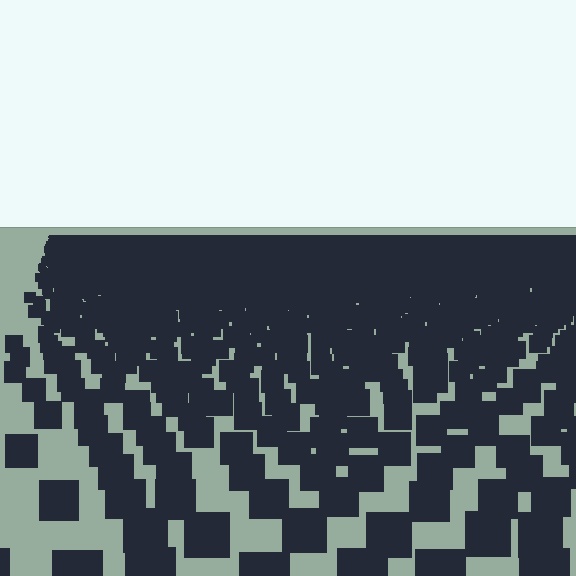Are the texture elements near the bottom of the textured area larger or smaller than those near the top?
Larger. Near the bottom, elements are closer to the viewer and appear at a bigger on-screen size.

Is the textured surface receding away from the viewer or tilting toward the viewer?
The surface is receding away from the viewer. Texture elements get smaller and denser toward the top.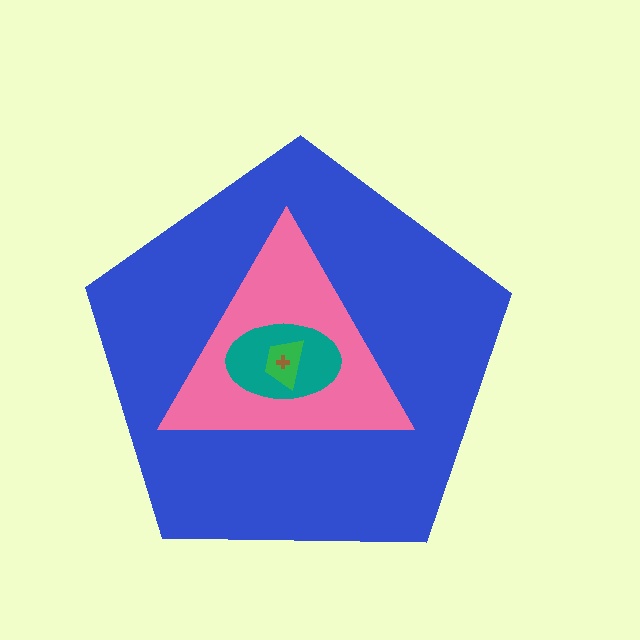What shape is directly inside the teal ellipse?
The green trapezoid.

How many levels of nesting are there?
5.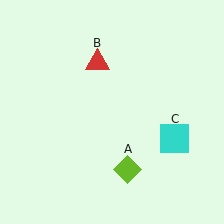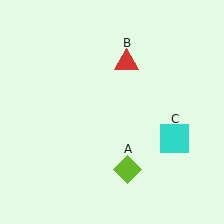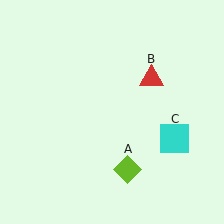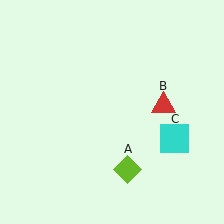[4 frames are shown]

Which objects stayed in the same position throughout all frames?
Lime diamond (object A) and cyan square (object C) remained stationary.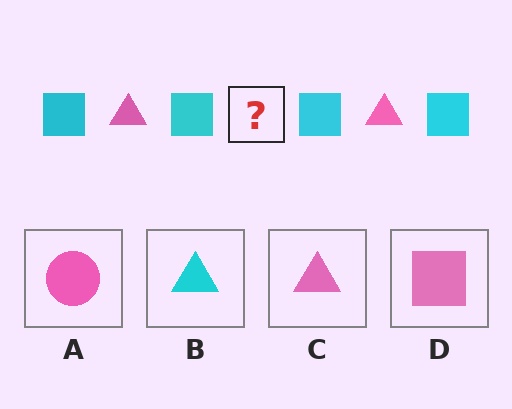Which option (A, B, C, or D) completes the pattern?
C.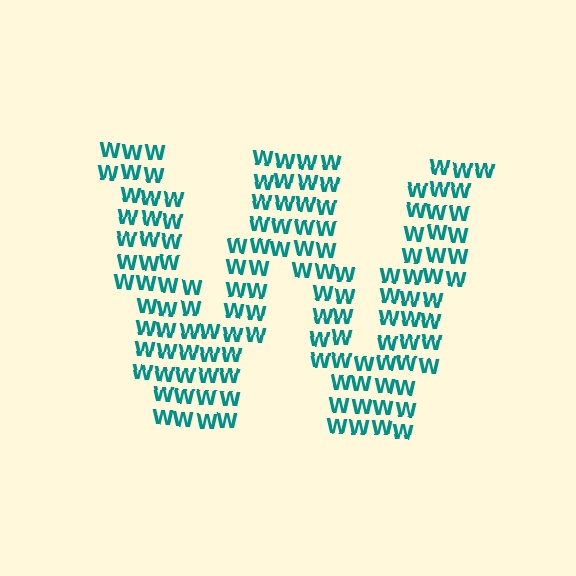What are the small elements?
The small elements are letter W's.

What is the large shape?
The large shape is the letter W.